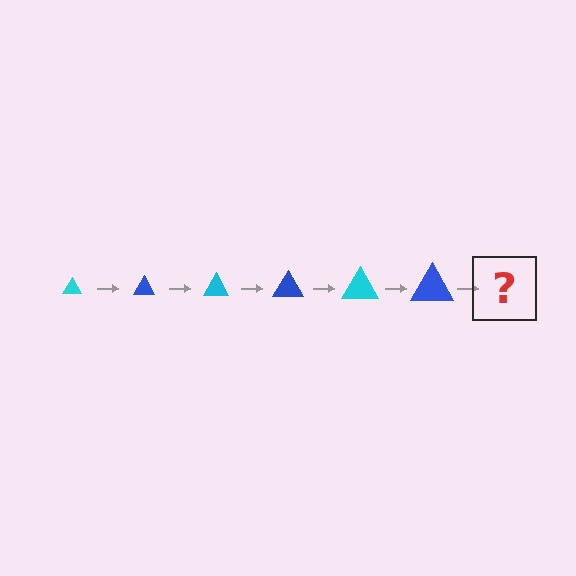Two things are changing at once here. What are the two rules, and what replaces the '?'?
The two rules are that the triangle grows larger each step and the color cycles through cyan and blue. The '?' should be a cyan triangle, larger than the previous one.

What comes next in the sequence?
The next element should be a cyan triangle, larger than the previous one.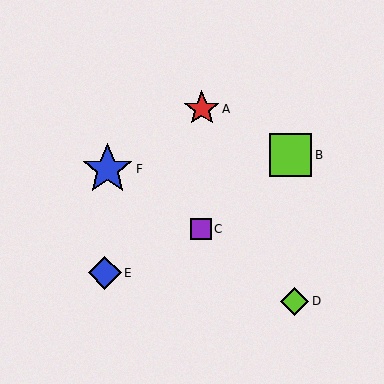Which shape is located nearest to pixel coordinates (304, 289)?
The lime diamond (labeled D) at (295, 301) is nearest to that location.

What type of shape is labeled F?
Shape F is a blue star.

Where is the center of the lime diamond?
The center of the lime diamond is at (295, 301).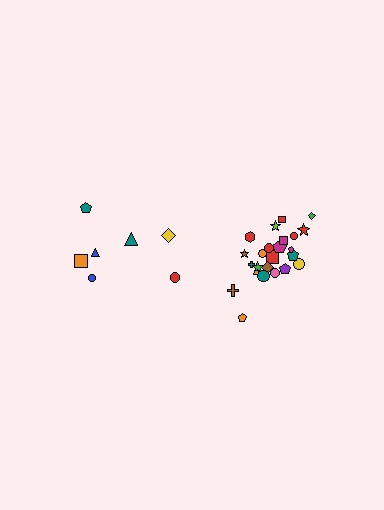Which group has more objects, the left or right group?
The right group.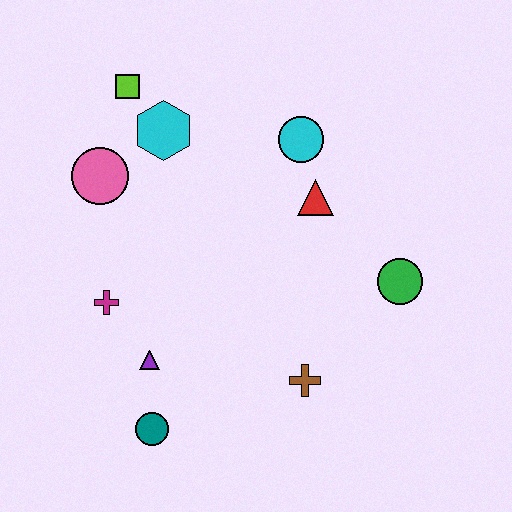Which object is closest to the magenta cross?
The purple triangle is closest to the magenta cross.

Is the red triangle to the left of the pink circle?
No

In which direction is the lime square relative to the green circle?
The lime square is to the left of the green circle.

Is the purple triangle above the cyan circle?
No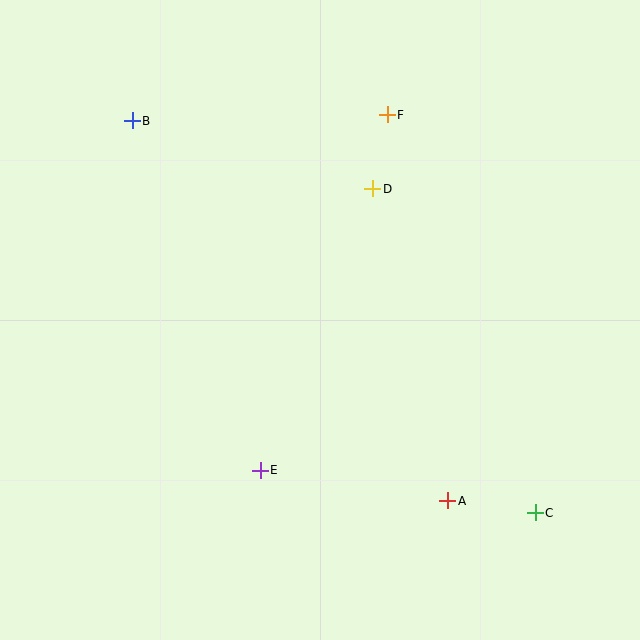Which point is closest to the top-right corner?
Point F is closest to the top-right corner.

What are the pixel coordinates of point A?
Point A is at (448, 501).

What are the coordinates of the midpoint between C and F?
The midpoint between C and F is at (461, 314).